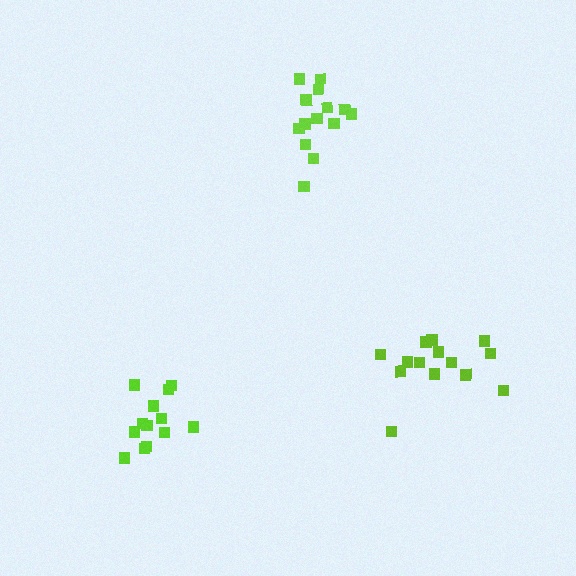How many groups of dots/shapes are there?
There are 3 groups.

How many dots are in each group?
Group 1: 15 dots, Group 2: 13 dots, Group 3: 14 dots (42 total).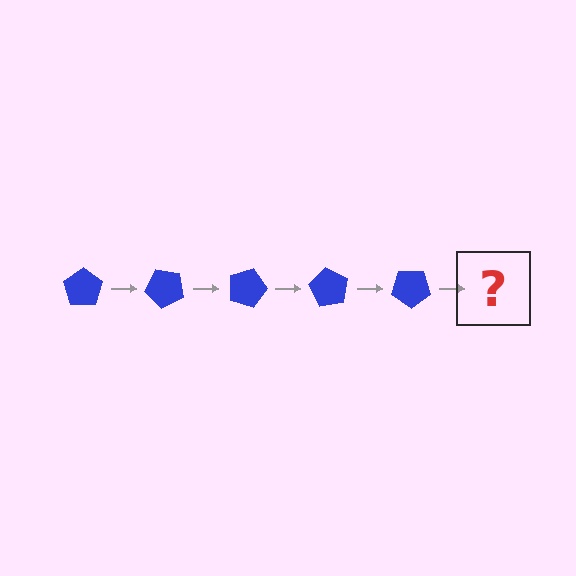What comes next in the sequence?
The next element should be a blue pentagon rotated 225 degrees.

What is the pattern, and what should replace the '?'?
The pattern is that the pentagon rotates 45 degrees each step. The '?' should be a blue pentagon rotated 225 degrees.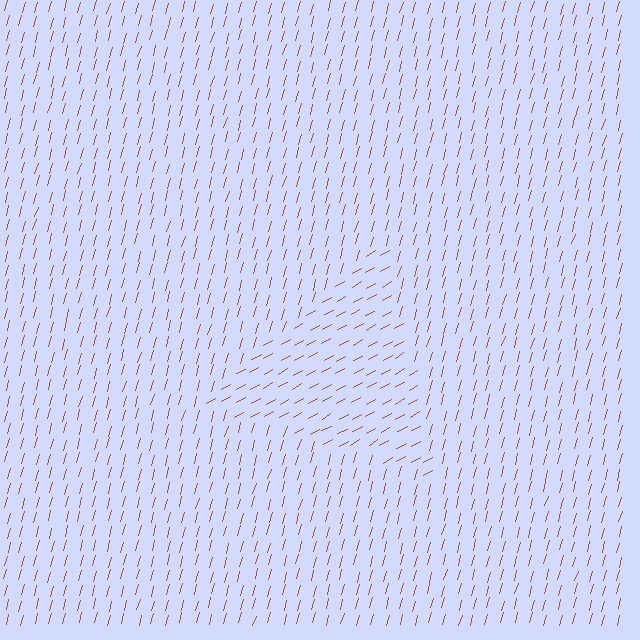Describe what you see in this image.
The image is filled with small brown line segments. A triangle region in the image has lines oriented differently from the surrounding lines, creating a visible texture boundary.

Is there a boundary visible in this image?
Yes, there is a texture boundary formed by a change in line orientation.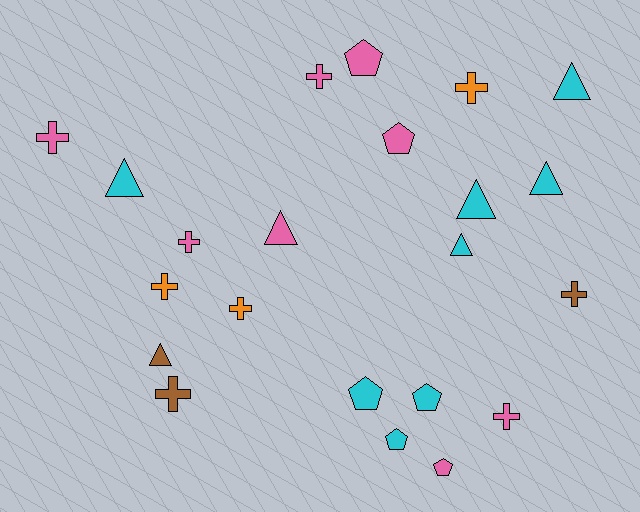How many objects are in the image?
There are 22 objects.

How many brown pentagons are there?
There are no brown pentagons.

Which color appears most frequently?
Pink, with 8 objects.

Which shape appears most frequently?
Cross, with 9 objects.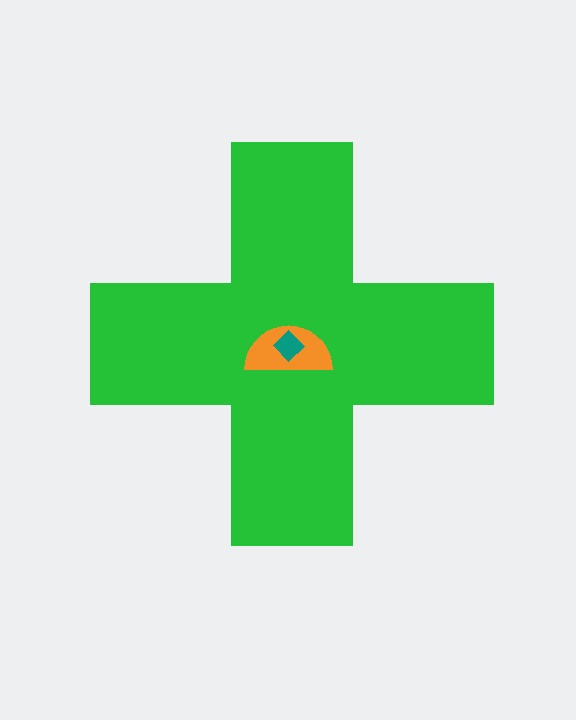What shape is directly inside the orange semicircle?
The teal diamond.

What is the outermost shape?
The green cross.